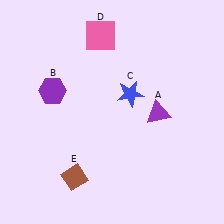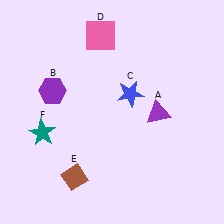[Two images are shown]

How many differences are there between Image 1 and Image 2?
There is 1 difference between the two images.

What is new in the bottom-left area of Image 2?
A teal star (F) was added in the bottom-left area of Image 2.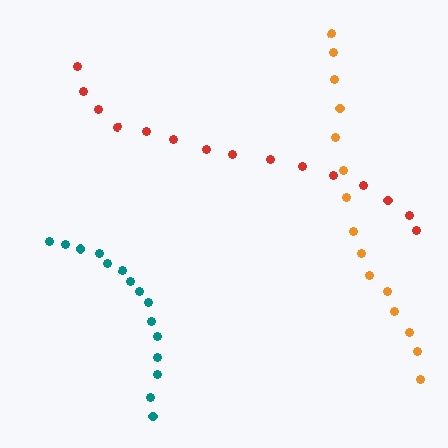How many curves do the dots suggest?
There are 3 distinct paths.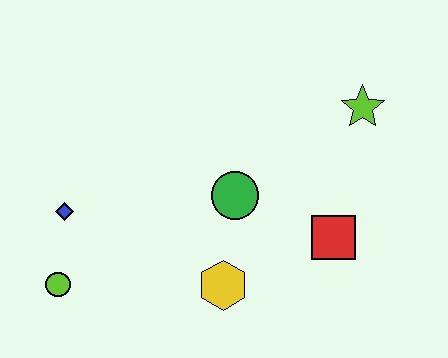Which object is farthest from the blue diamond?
The lime star is farthest from the blue diamond.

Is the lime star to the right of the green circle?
Yes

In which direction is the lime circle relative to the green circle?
The lime circle is to the left of the green circle.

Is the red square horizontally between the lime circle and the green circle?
No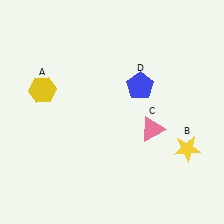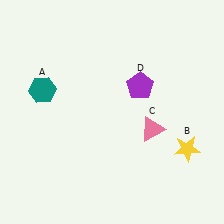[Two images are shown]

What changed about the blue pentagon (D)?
In Image 1, D is blue. In Image 2, it changed to purple.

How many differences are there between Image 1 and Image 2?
There are 2 differences between the two images.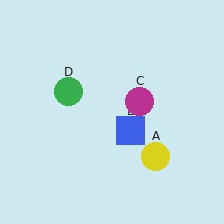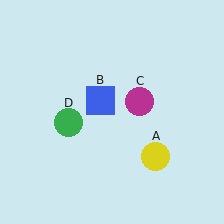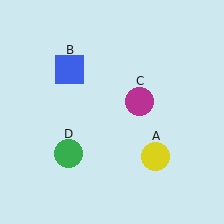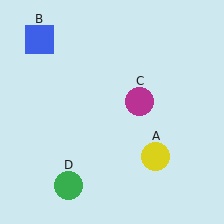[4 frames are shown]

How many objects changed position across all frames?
2 objects changed position: blue square (object B), green circle (object D).